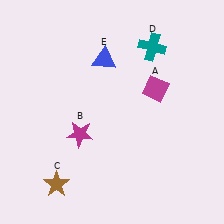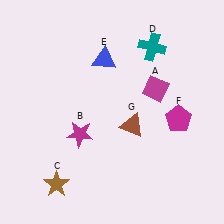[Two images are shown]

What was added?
A magenta pentagon (F), a brown triangle (G) were added in Image 2.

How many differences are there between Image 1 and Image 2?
There are 2 differences between the two images.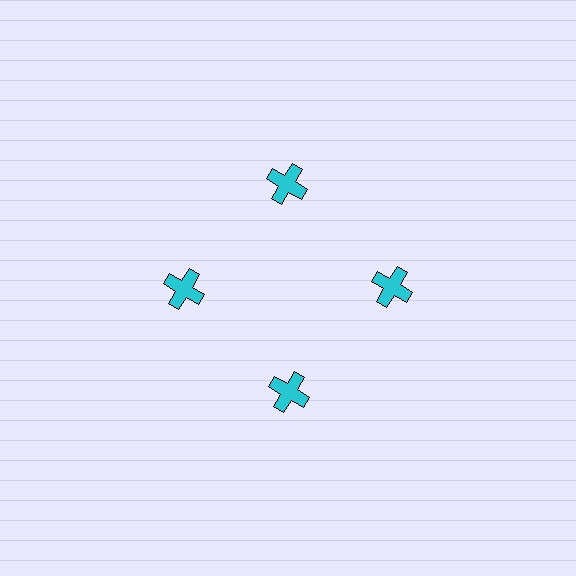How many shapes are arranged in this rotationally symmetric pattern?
There are 4 shapes, arranged in 4 groups of 1.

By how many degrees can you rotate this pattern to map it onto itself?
The pattern maps onto itself every 90 degrees of rotation.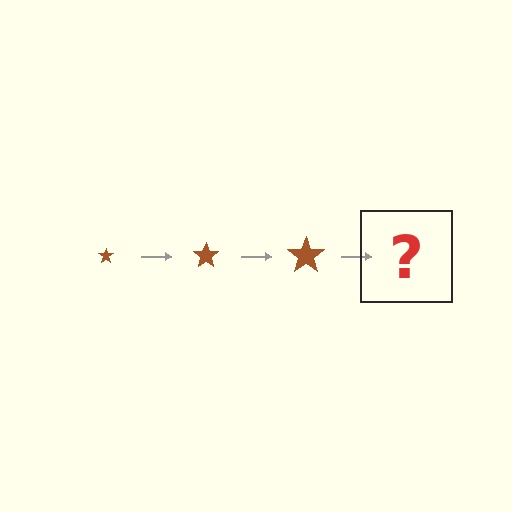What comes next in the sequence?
The next element should be a brown star, larger than the previous one.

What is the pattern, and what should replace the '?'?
The pattern is that the star gets progressively larger each step. The '?' should be a brown star, larger than the previous one.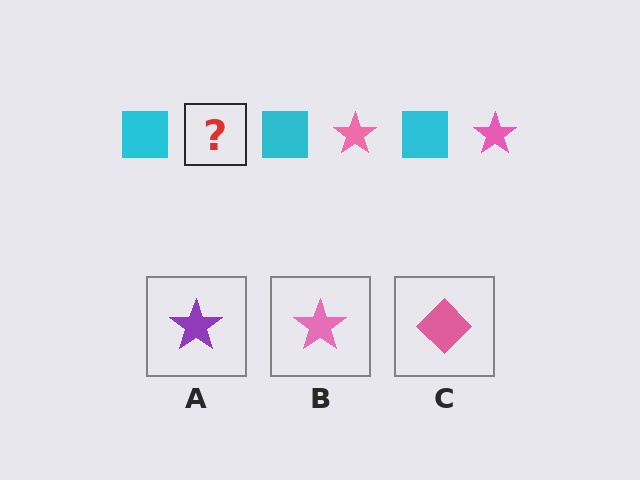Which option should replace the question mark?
Option B.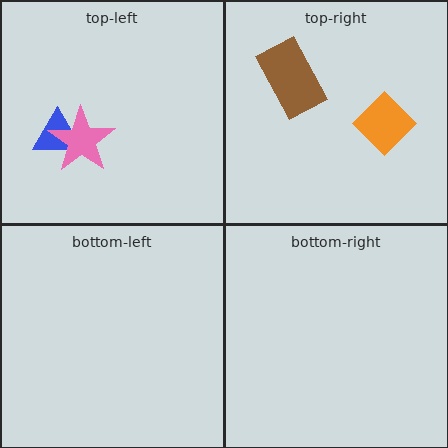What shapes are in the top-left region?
The blue triangle, the pink star.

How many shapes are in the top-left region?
2.